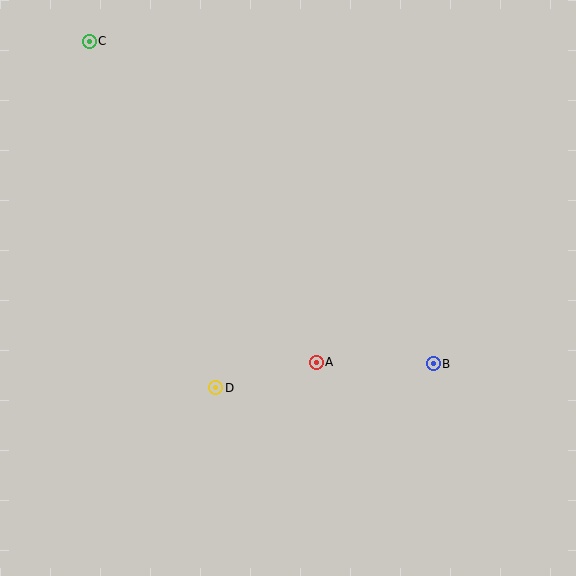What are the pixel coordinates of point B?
Point B is at (433, 364).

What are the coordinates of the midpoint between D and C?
The midpoint between D and C is at (153, 214).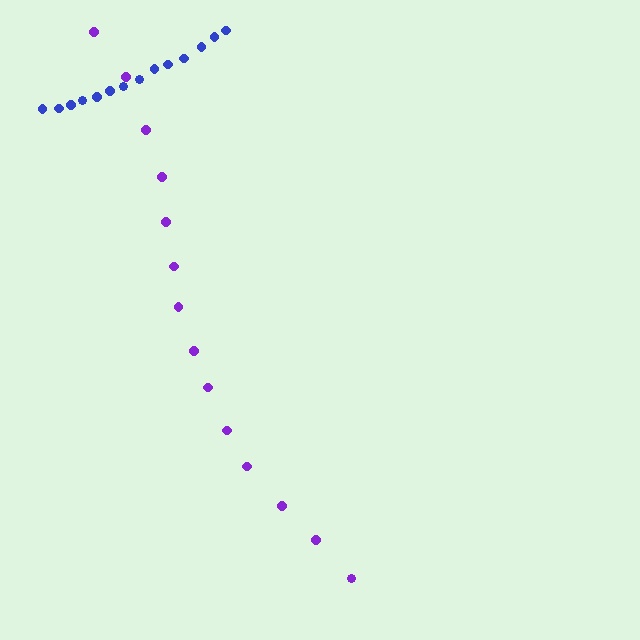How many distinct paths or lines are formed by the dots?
There are 2 distinct paths.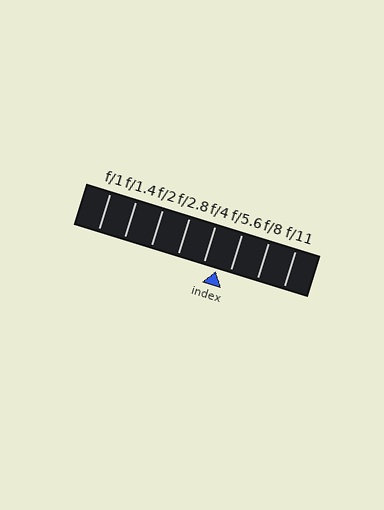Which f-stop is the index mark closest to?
The index mark is closest to f/5.6.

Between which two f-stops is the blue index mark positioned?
The index mark is between f/4 and f/5.6.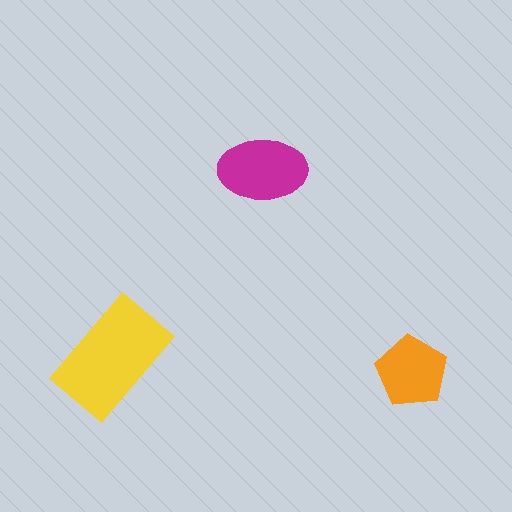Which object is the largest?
The yellow rectangle.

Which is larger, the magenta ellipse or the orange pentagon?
The magenta ellipse.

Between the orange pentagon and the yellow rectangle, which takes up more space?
The yellow rectangle.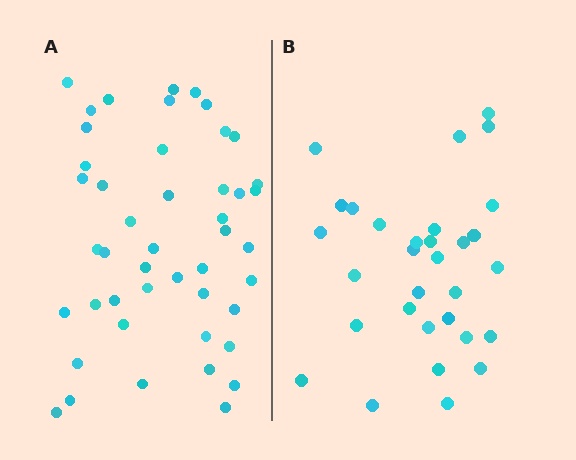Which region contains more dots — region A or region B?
Region A (the left region) has more dots.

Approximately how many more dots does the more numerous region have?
Region A has approximately 15 more dots than region B.